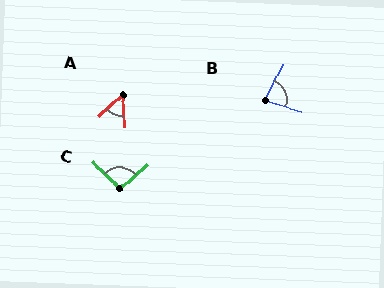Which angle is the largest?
C, at approximately 95 degrees.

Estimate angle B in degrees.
Approximately 80 degrees.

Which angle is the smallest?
A, at approximately 51 degrees.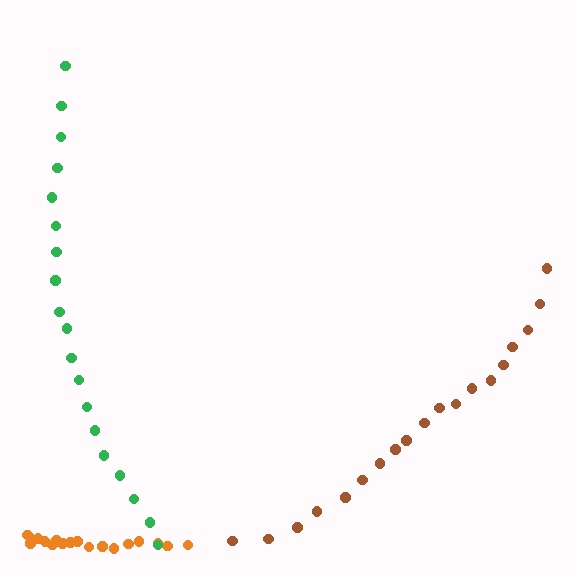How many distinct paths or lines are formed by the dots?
There are 3 distinct paths.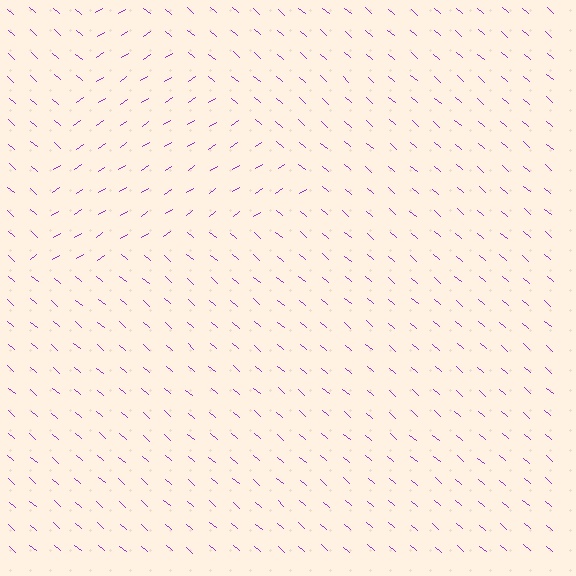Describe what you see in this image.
The image is filled with small purple line segments. A triangle region in the image has lines oriented differently from the surrounding lines, creating a visible texture boundary.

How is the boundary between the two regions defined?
The boundary is defined purely by a change in line orientation (approximately 74 degrees difference). All lines are the same color and thickness.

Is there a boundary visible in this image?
Yes, there is a texture boundary formed by a change in line orientation.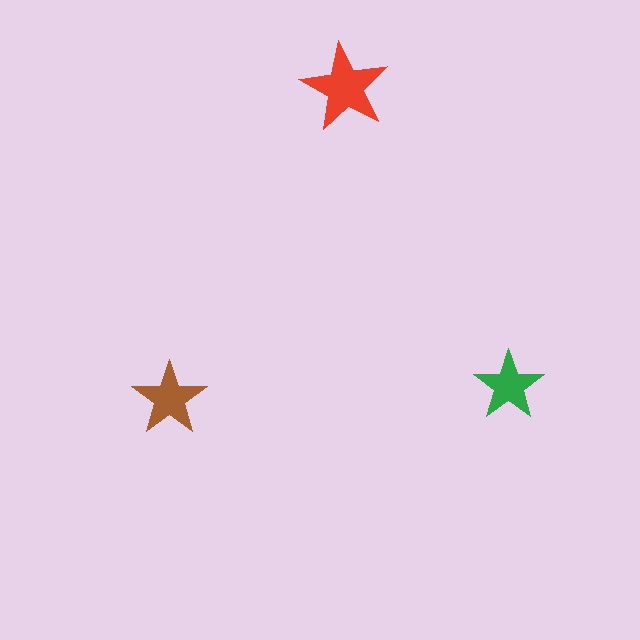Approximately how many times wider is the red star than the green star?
About 1.5 times wider.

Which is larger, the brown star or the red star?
The red one.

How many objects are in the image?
There are 3 objects in the image.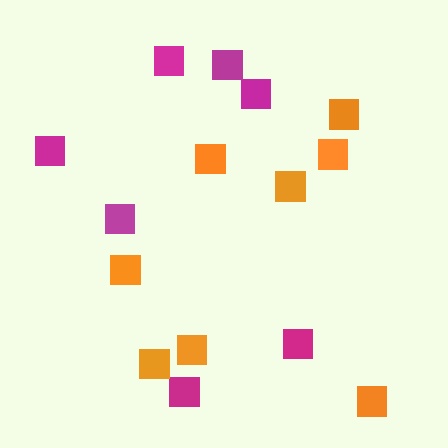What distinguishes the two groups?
There are 2 groups: one group of magenta squares (7) and one group of orange squares (8).